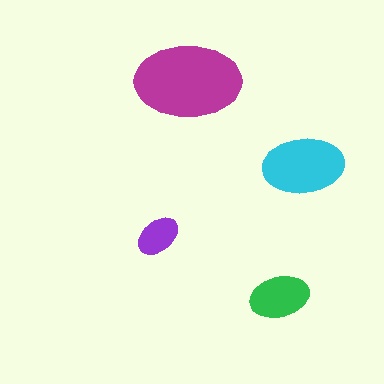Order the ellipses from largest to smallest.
the magenta one, the cyan one, the green one, the purple one.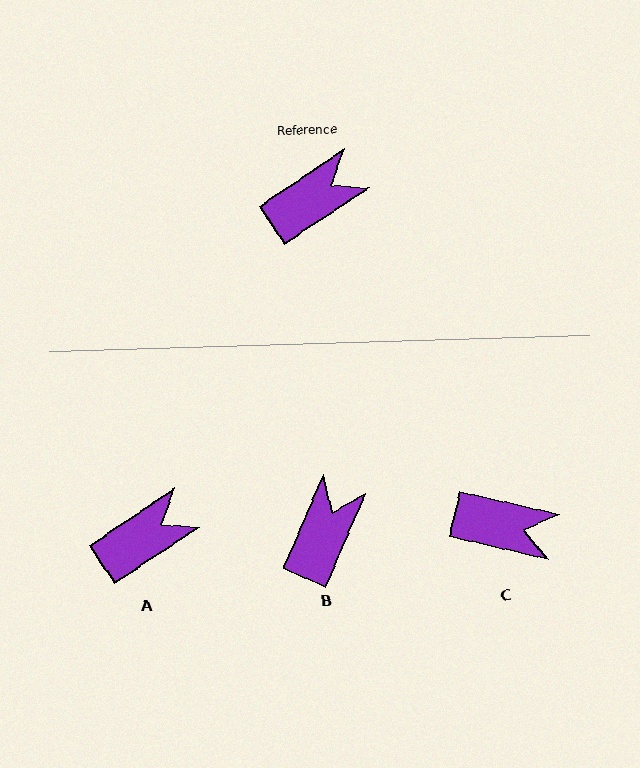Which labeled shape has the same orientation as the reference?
A.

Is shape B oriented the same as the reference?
No, it is off by about 32 degrees.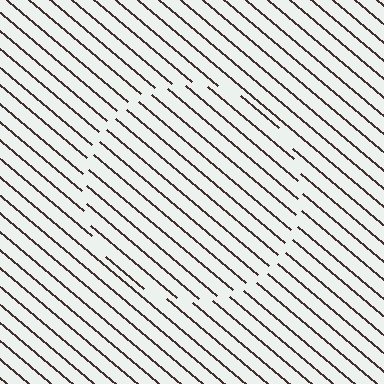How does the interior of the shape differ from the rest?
The interior of the shape contains the same grating, shifted by half a period — the contour is defined by the phase discontinuity where line-ends from the inner and outer gratings abut.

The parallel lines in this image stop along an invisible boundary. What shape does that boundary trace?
An illusory circle. The interior of the shape contains the same grating, shifted by half a period — the contour is defined by the phase discontinuity where line-ends from the inner and outer gratings abut.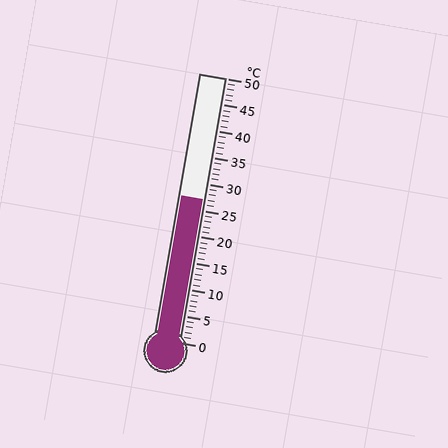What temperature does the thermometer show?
The thermometer shows approximately 27°C.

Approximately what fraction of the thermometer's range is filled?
The thermometer is filled to approximately 55% of its range.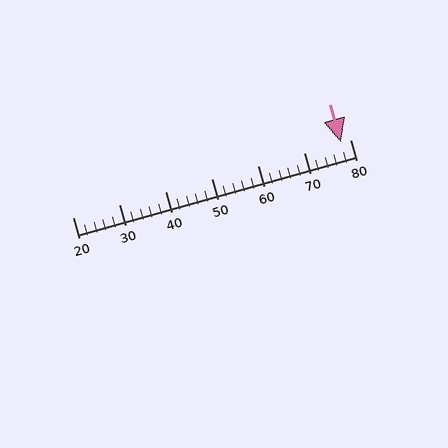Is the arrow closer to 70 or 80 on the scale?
The arrow is closer to 80.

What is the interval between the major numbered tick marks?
The major tick marks are spaced 10 units apart.